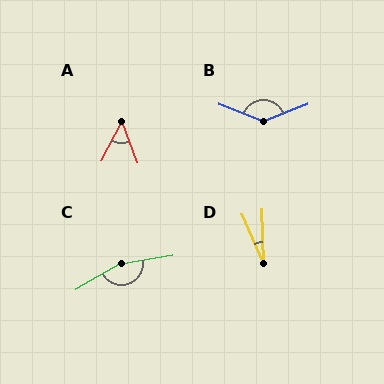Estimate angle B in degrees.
Approximately 137 degrees.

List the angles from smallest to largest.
D (22°), A (48°), B (137°), C (158°).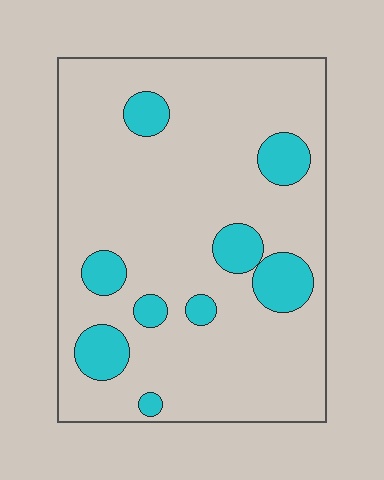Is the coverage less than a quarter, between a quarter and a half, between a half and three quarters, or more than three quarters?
Less than a quarter.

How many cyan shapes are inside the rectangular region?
9.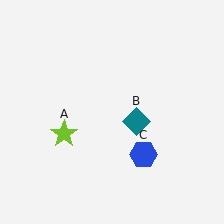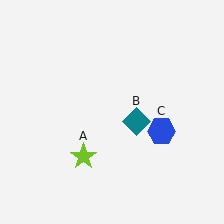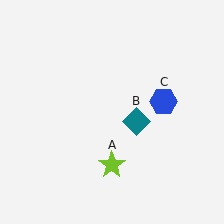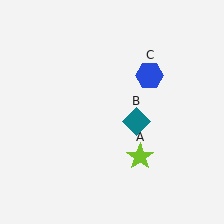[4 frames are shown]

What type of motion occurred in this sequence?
The lime star (object A), blue hexagon (object C) rotated counterclockwise around the center of the scene.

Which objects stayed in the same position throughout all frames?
Teal diamond (object B) remained stationary.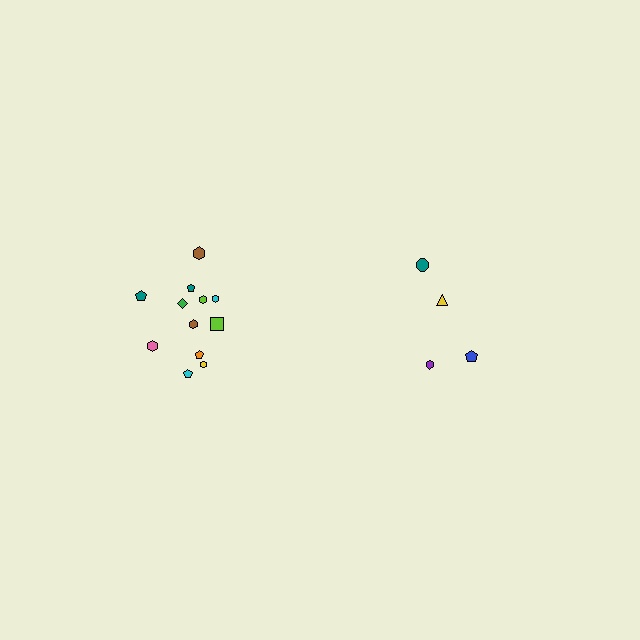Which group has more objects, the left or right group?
The left group.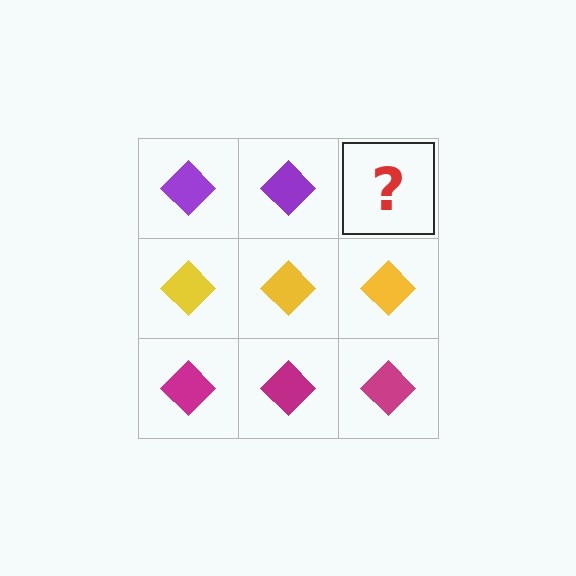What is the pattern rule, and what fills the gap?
The rule is that each row has a consistent color. The gap should be filled with a purple diamond.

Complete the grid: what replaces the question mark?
The question mark should be replaced with a purple diamond.